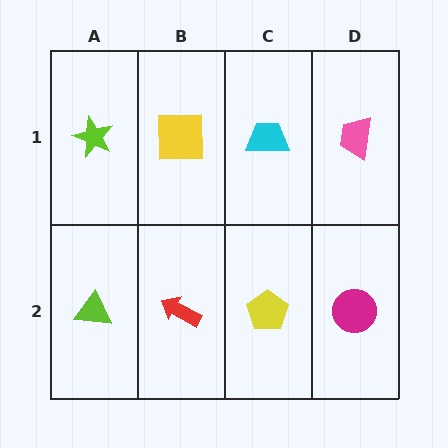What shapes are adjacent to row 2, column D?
A pink trapezoid (row 1, column D), a yellow pentagon (row 2, column C).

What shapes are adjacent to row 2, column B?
A yellow square (row 1, column B), a lime triangle (row 2, column A), a yellow pentagon (row 2, column C).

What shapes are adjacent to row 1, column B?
A red arrow (row 2, column B), a lime star (row 1, column A), a cyan trapezoid (row 1, column C).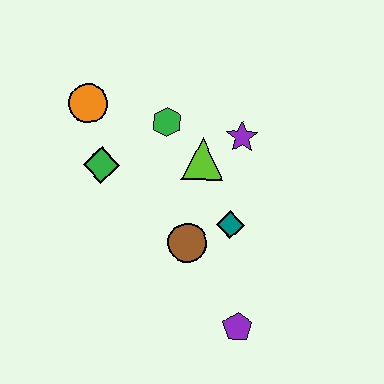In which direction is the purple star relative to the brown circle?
The purple star is above the brown circle.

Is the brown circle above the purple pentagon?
Yes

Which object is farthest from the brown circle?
The orange circle is farthest from the brown circle.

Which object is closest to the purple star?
The lime triangle is closest to the purple star.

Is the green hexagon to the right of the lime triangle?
No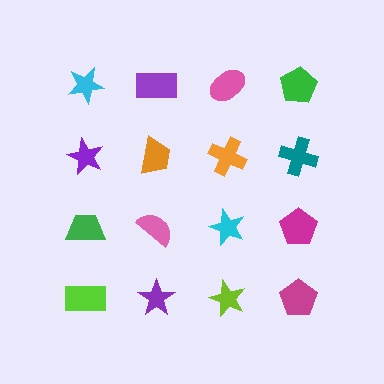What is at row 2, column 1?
A purple star.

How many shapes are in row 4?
4 shapes.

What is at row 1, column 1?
A cyan star.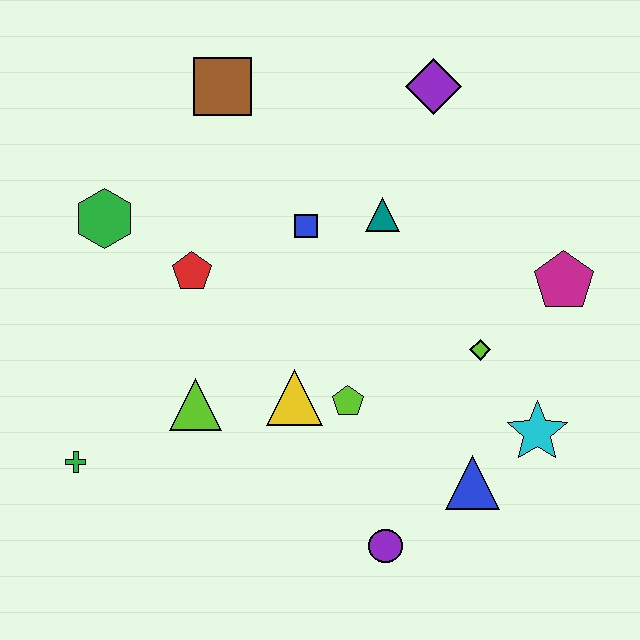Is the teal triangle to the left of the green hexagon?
No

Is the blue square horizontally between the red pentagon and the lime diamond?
Yes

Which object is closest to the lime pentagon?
The yellow triangle is closest to the lime pentagon.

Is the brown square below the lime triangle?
No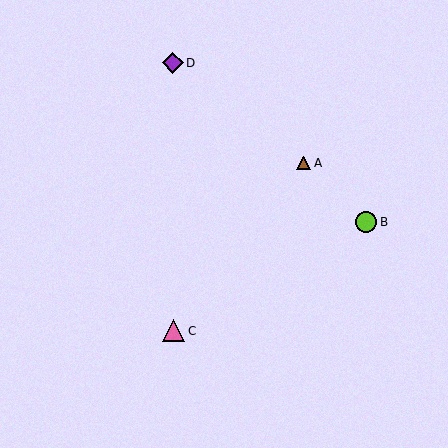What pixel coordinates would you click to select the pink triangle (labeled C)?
Click at (173, 331) to select the pink triangle C.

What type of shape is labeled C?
Shape C is a pink triangle.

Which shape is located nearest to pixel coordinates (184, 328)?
The pink triangle (labeled C) at (173, 331) is nearest to that location.